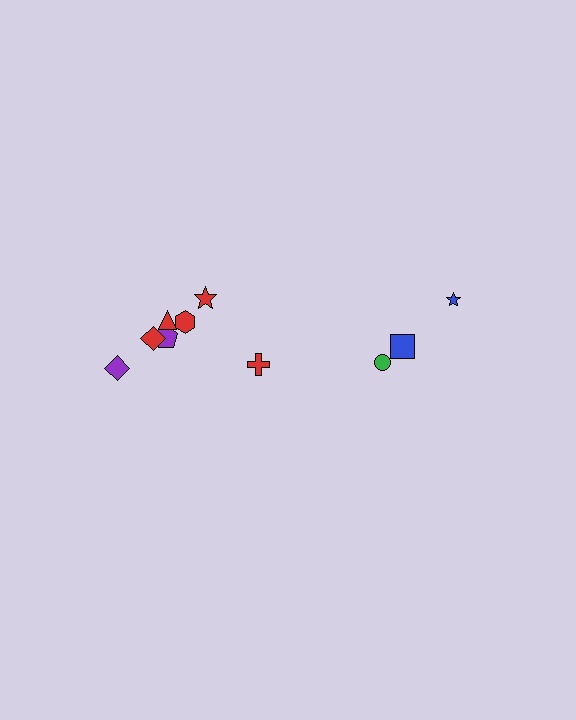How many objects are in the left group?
There are 7 objects.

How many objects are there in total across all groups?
There are 10 objects.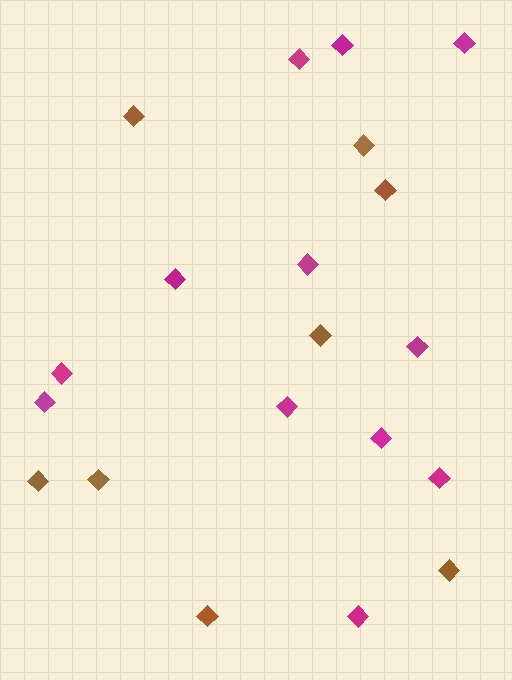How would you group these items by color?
There are 2 groups: one group of magenta diamonds (12) and one group of brown diamonds (8).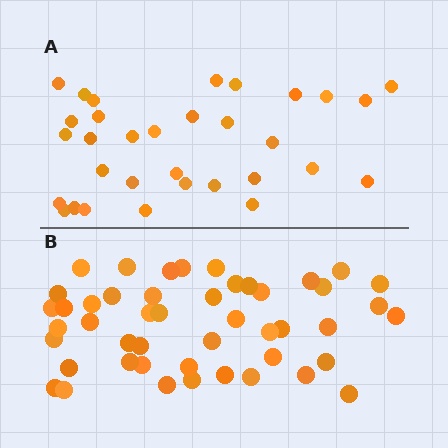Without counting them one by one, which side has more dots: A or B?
Region B (the bottom region) has more dots.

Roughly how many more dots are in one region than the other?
Region B has approximately 15 more dots than region A.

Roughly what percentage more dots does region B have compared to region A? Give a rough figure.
About 45% more.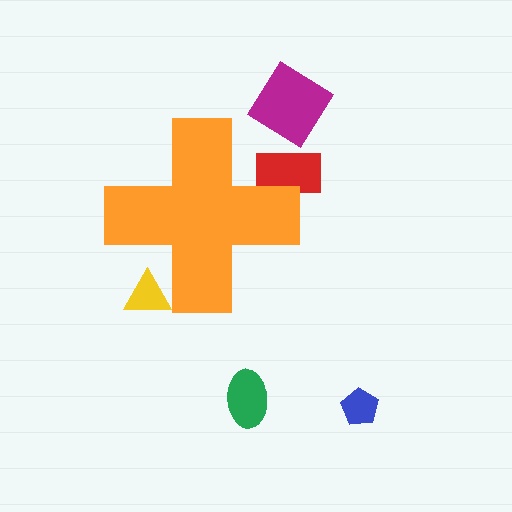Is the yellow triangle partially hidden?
Yes, the yellow triangle is partially hidden behind the orange cross.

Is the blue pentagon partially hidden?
No, the blue pentagon is fully visible.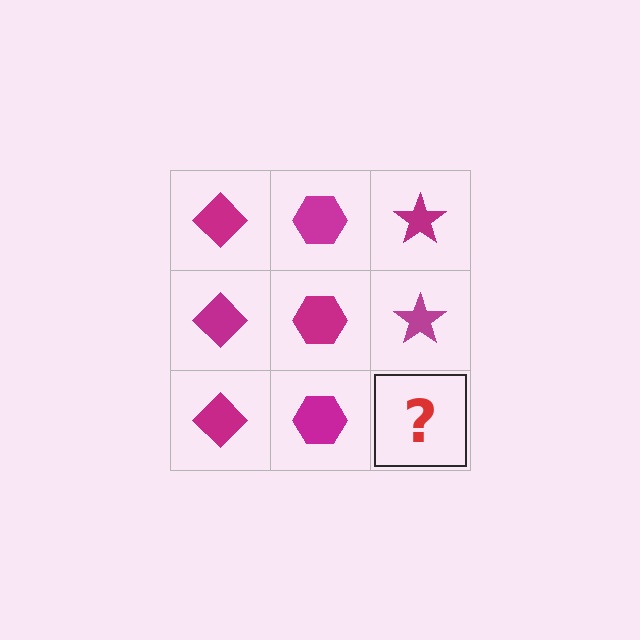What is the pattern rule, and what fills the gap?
The rule is that each column has a consistent shape. The gap should be filled with a magenta star.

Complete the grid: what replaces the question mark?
The question mark should be replaced with a magenta star.